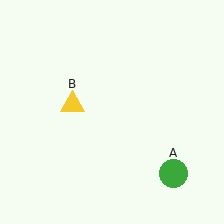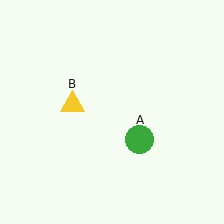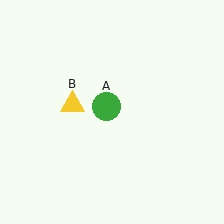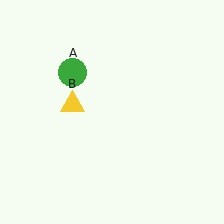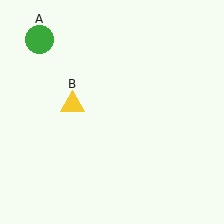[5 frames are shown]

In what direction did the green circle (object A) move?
The green circle (object A) moved up and to the left.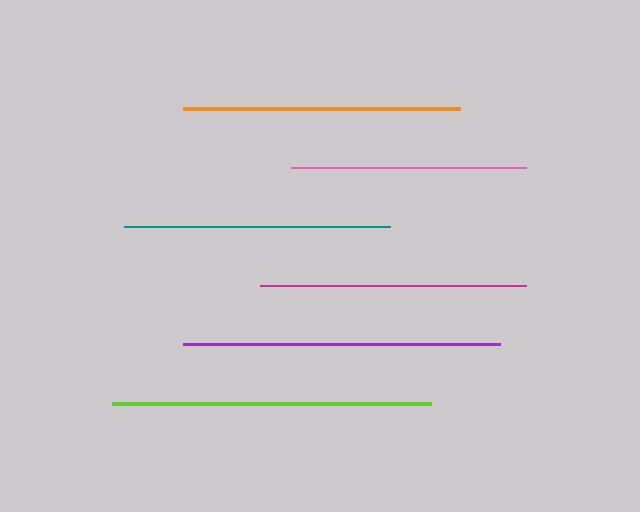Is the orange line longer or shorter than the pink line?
The orange line is longer than the pink line.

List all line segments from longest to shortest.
From longest to shortest: lime, purple, orange, teal, magenta, pink.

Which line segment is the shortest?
The pink line is the shortest at approximately 235 pixels.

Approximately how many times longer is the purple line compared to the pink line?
The purple line is approximately 1.4 times the length of the pink line.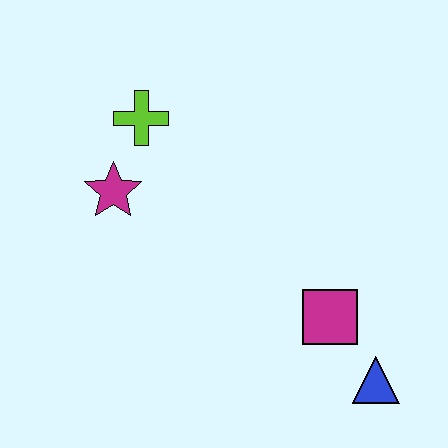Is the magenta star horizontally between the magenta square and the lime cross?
No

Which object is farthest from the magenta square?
The lime cross is farthest from the magenta square.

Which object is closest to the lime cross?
The magenta star is closest to the lime cross.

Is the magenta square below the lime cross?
Yes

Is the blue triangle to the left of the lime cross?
No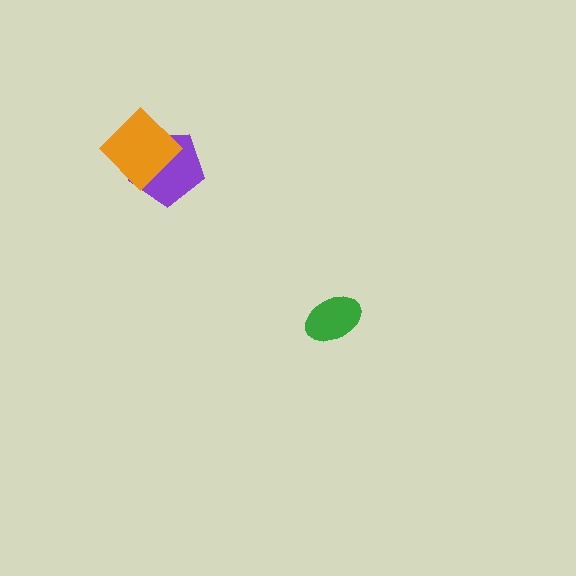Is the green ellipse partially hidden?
No, no other shape covers it.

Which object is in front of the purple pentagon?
The orange diamond is in front of the purple pentagon.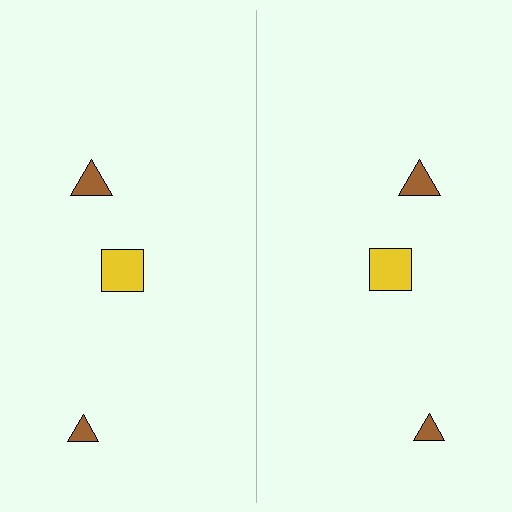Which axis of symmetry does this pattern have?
The pattern has a vertical axis of symmetry running through the center of the image.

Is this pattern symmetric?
Yes, this pattern has bilateral (reflection) symmetry.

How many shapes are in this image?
There are 6 shapes in this image.